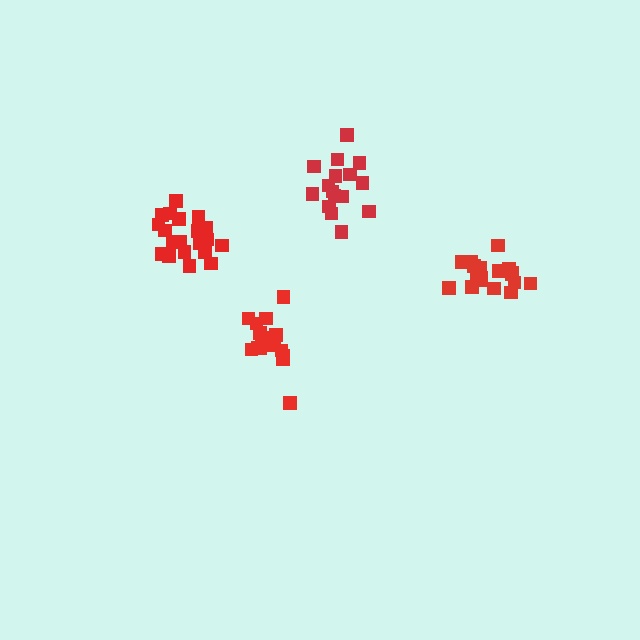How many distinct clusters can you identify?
There are 4 distinct clusters.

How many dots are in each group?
Group 1: 16 dots, Group 2: 20 dots, Group 3: 18 dots, Group 4: 15 dots (69 total).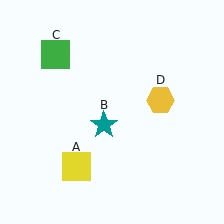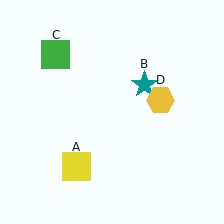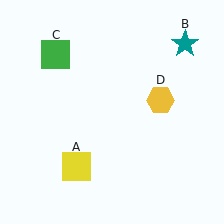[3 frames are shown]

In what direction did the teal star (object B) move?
The teal star (object B) moved up and to the right.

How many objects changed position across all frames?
1 object changed position: teal star (object B).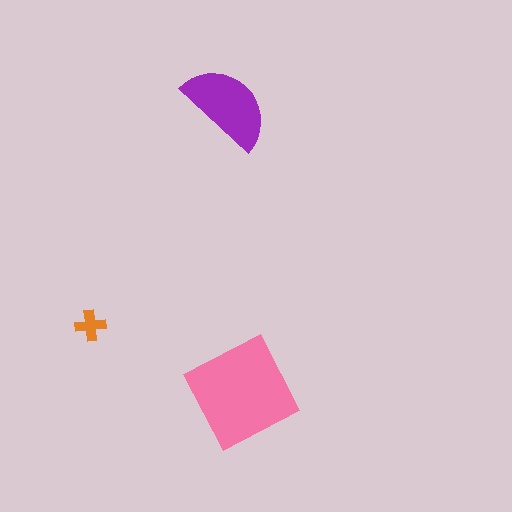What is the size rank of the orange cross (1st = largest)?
3rd.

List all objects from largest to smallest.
The pink square, the purple semicircle, the orange cross.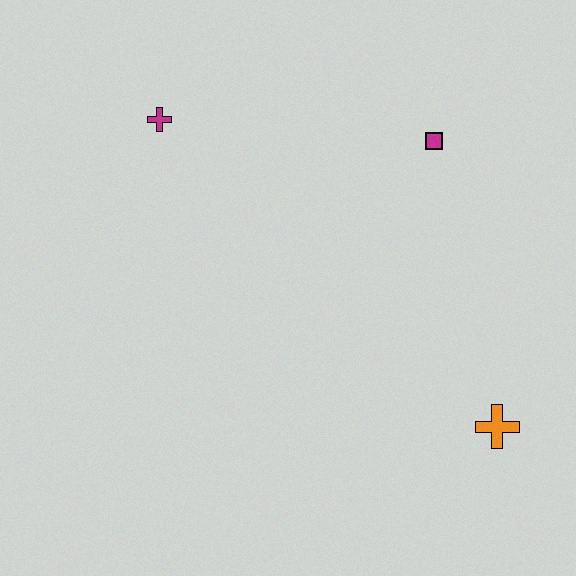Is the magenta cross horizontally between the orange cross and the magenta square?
No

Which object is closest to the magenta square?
The magenta cross is closest to the magenta square.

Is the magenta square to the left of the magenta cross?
No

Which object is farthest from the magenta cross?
The orange cross is farthest from the magenta cross.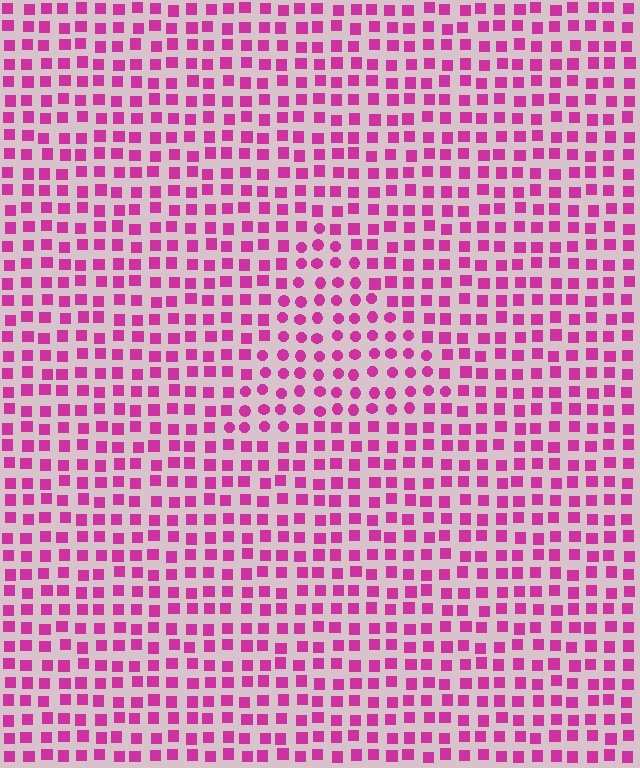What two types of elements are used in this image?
The image uses circles inside the triangle region and squares outside it.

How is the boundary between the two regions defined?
The boundary is defined by a change in element shape: circles inside vs. squares outside. All elements share the same color and spacing.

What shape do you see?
I see a triangle.